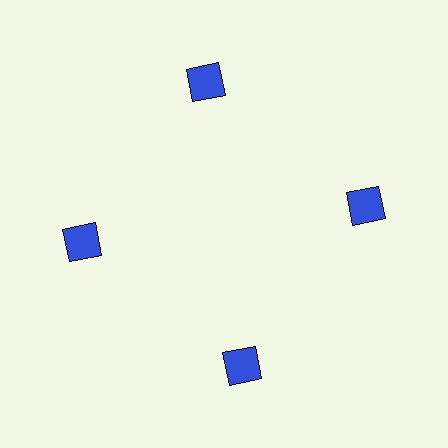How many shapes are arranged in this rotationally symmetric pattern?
There are 4 shapes, arranged in 4 groups of 1.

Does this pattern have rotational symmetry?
Yes, this pattern has 4-fold rotational symmetry. It looks the same after rotating 90 degrees around the center.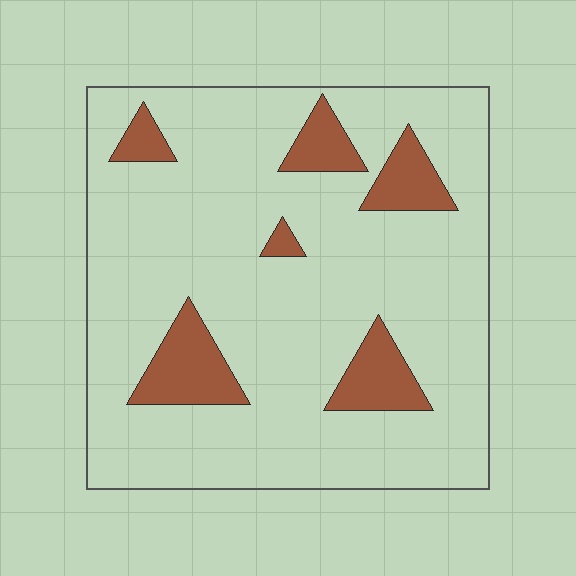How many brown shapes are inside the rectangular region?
6.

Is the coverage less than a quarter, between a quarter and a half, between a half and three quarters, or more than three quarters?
Less than a quarter.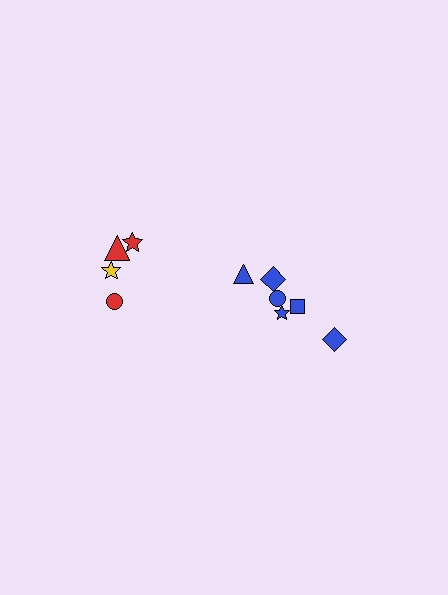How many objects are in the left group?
There are 4 objects.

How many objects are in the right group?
There are 6 objects.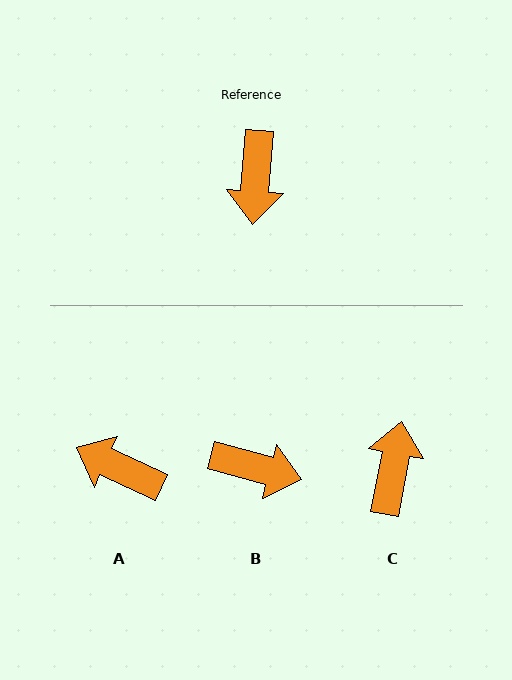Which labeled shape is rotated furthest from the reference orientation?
C, about 174 degrees away.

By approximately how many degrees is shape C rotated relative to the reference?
Approximately 174 degrees counter-clockwise.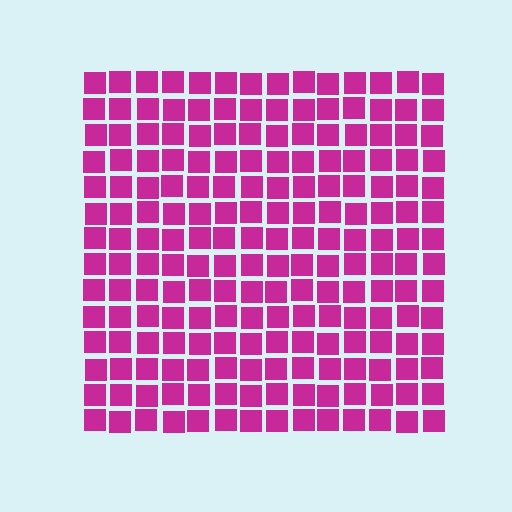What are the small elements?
The small elements are squares.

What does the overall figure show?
The overall figure shows a square.